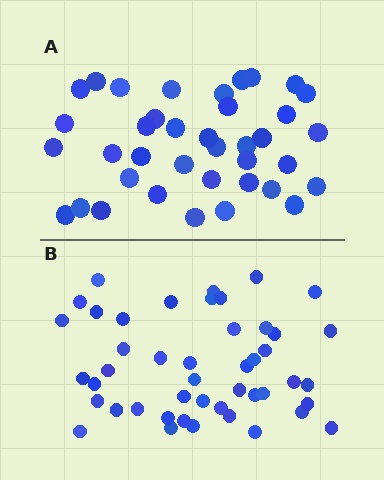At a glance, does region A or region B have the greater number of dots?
Region B (the bottom region) has more dots.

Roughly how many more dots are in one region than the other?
Region B has roughly 8 or so more dots than region A.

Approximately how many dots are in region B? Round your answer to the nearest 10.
About 50 dots. (The exact count is 46, which rounds to 50.)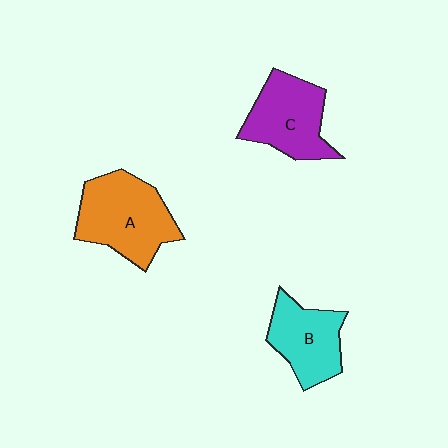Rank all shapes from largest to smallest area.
From largest to smallest: A (orange), C (purple), B (cyan).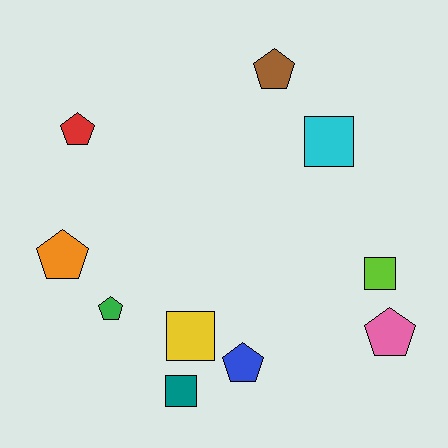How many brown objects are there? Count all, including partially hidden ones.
There is 1 brown object.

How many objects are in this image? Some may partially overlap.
There are 10 objects.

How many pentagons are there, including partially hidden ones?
There are 6 pentagons.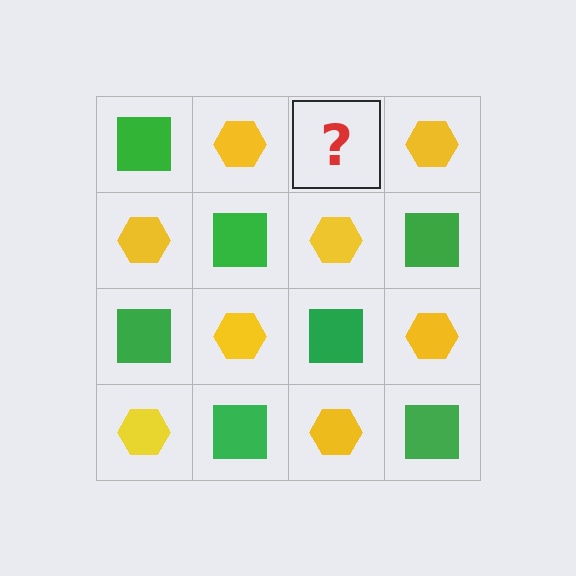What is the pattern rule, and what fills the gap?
The rule is that it alternates green square and yellow hexagon in a checkerboard pattern. The gap should be filled with a green square.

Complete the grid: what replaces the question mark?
The question mark should be replaced with a green square.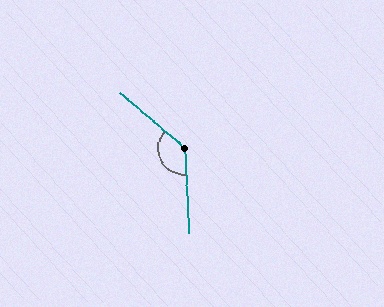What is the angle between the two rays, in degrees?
Approximately 133 degrees.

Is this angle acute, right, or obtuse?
It is obtuse.